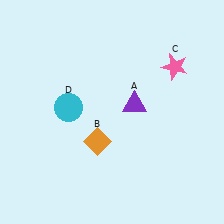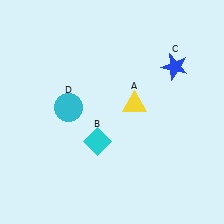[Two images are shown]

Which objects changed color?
A changed from purple to yellow. B changed from orange to cyan. C changed from pink to blue.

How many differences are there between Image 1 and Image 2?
There are 3 differences between the two images.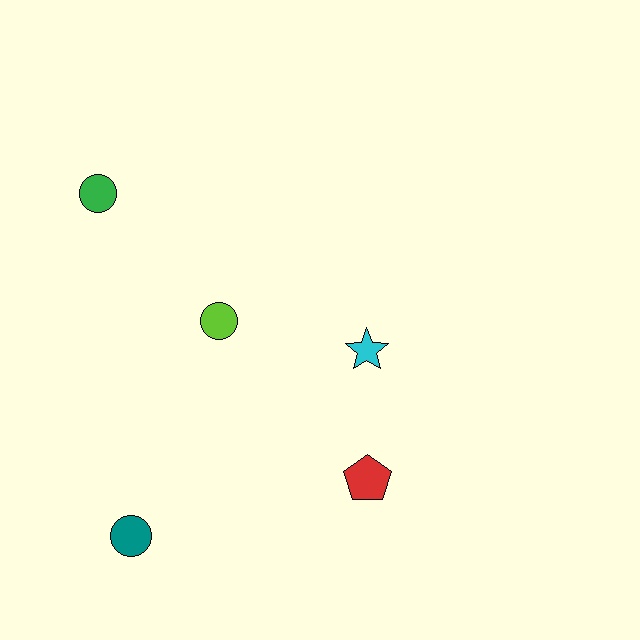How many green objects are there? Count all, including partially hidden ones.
There is 1 green object.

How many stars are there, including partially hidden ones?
There is 1 star.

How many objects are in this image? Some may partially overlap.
There are 5 objects.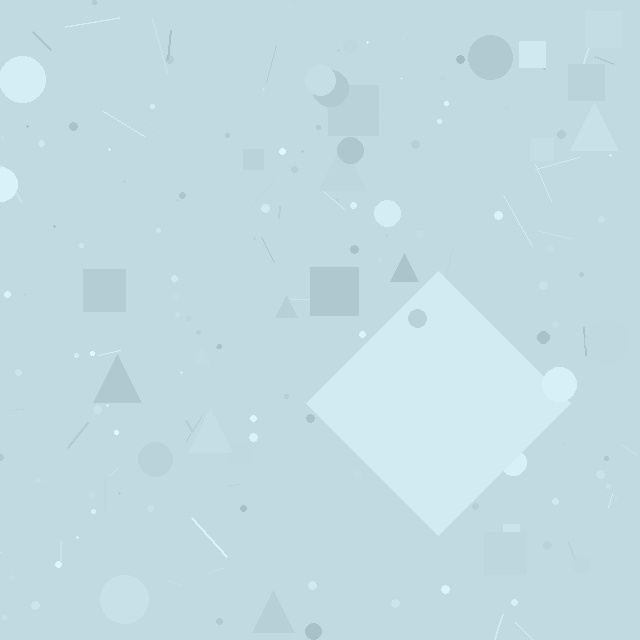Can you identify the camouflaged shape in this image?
The camouflaged shape is a diamond.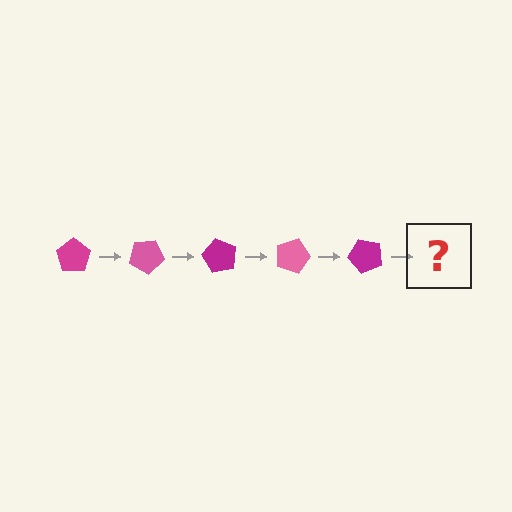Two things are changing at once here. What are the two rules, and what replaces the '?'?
The two rules are that it rotates 30 degrees each step and the color cycles through magenta and pink. The '?' should be a pink pentagon, rotated 150 degrees from the start.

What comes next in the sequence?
The next element should be a pink pentagon, rotated 150 degrees from the start.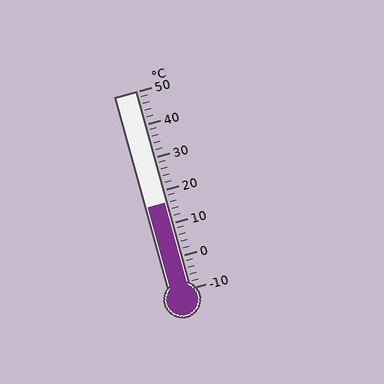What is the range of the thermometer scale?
The thermometer scale ranges from -10°C to 50°C.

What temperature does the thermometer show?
The thermometer shows approximately 16°C.